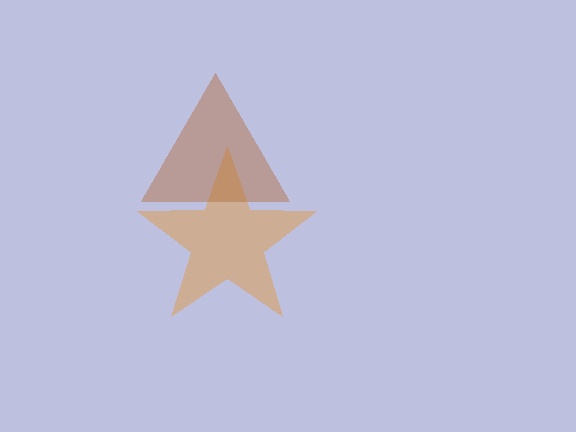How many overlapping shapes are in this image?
There are 2 overlapping shapes in the image.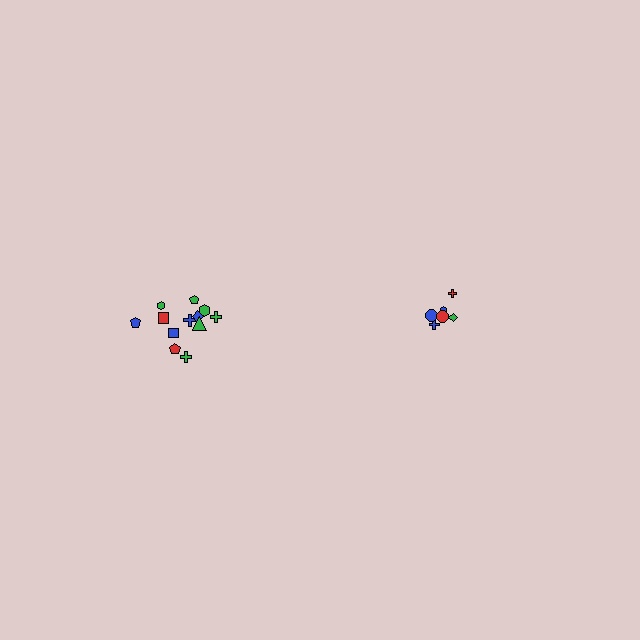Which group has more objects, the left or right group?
The left group.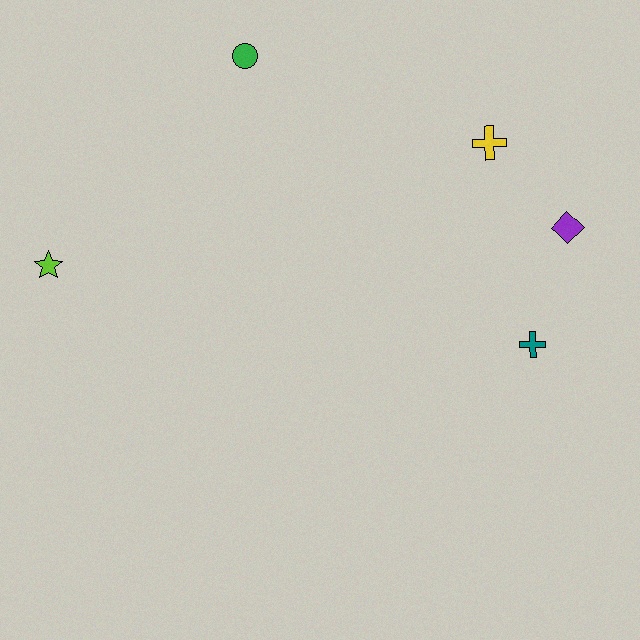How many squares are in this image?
There are no squares.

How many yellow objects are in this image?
There is 1 yellow object.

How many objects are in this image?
There are 5 objects.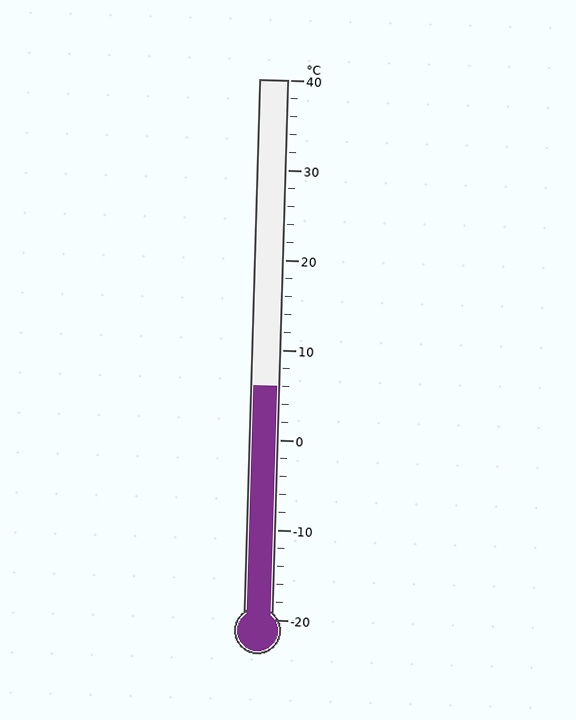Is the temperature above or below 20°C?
The temperature is below 20°C.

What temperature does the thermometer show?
The thermometer shows approximately 6°C.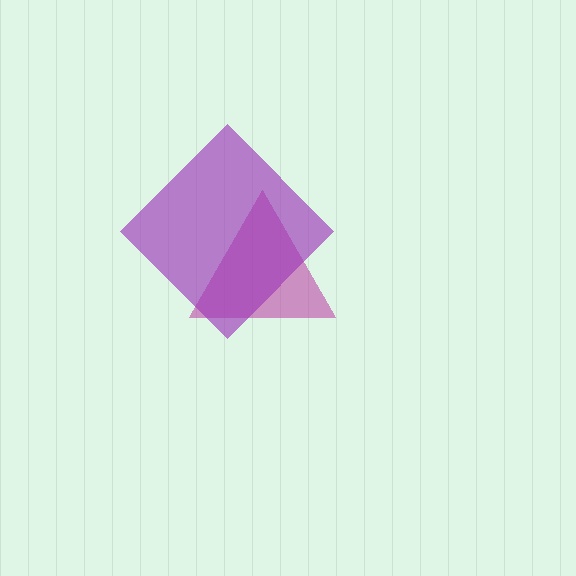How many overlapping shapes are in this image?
There are 2 overlapping shapes in the image.